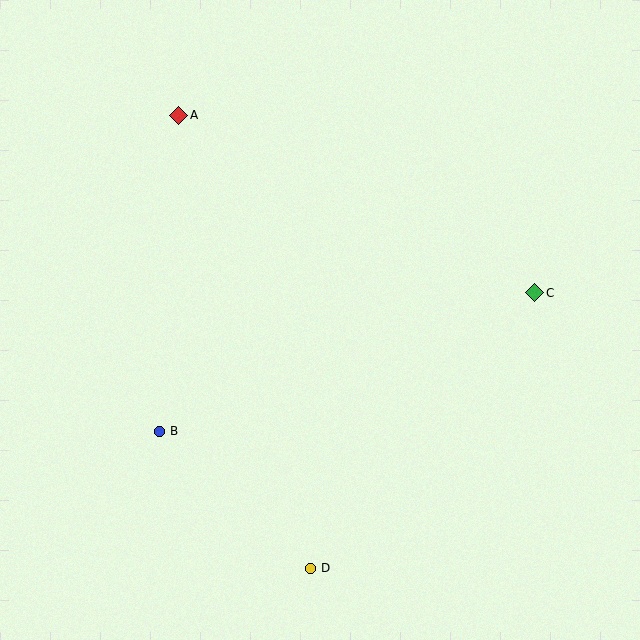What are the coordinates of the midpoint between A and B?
The midpoint between A and B is at (169, 273).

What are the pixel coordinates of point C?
Point C is at (535, 293).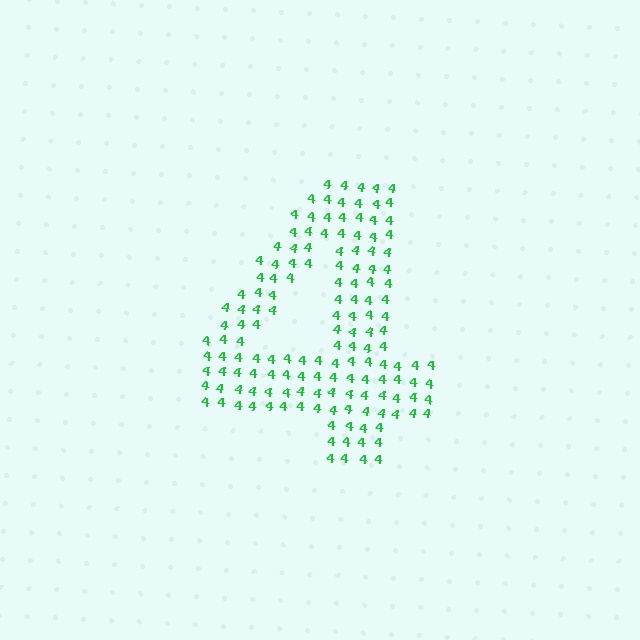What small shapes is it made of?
It is made of small digit 4's.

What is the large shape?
The large shape is the digit 4.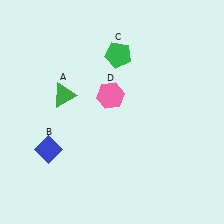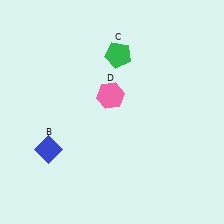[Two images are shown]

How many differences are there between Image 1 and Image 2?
There is 1 difference between the two images.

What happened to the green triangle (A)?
The green triangle (A) was removed in Image 2. It was in the top-left area of Image 1.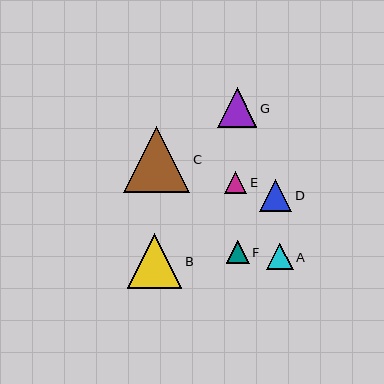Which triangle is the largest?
Triangle C is the largest with a size of approximately 66 pixels.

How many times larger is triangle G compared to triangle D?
Triangle G is approximately 1.2 times the size of triangle D.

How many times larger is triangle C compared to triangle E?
Triangle C is approximately 2.9 times the size of triangle E.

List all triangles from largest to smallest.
From largest to smallest: C, B, G, D, A, F, E.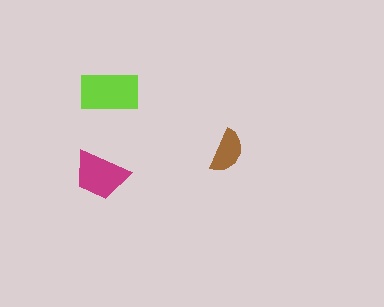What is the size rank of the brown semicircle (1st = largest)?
3rd.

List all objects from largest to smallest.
The lime rectangle, the magenta trapezoid, the brown semicircle.